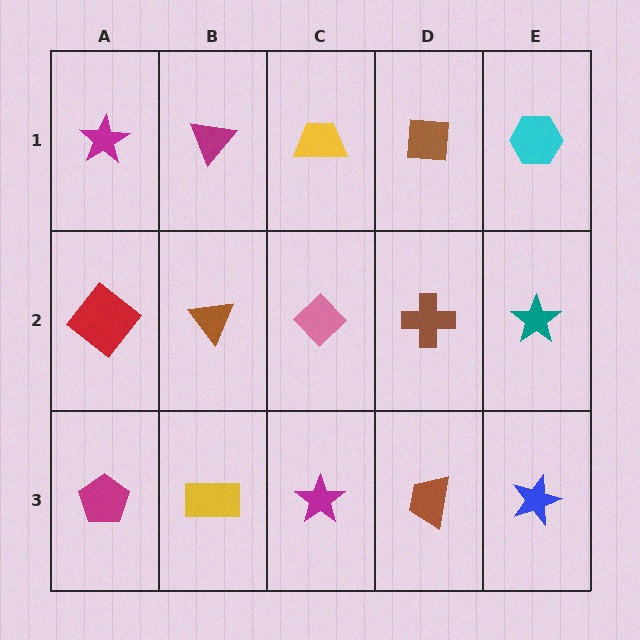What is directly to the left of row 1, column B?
A magenta star.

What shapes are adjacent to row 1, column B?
A brown triangle (row 2, column B), a magenta star (row 1, column A), a yellow trapezoid (row 1, column C).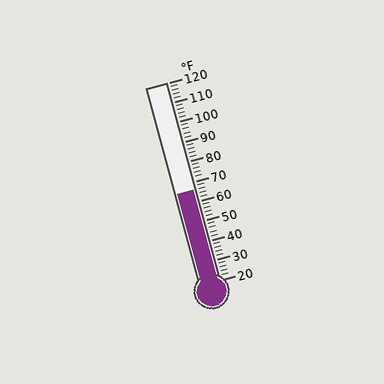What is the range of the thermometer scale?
The thermometer scale ranges from 20°F to 120°F.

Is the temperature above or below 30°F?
The temperature is above 30°F.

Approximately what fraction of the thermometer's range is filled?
The thermometer is filled to approximately 45% of its range.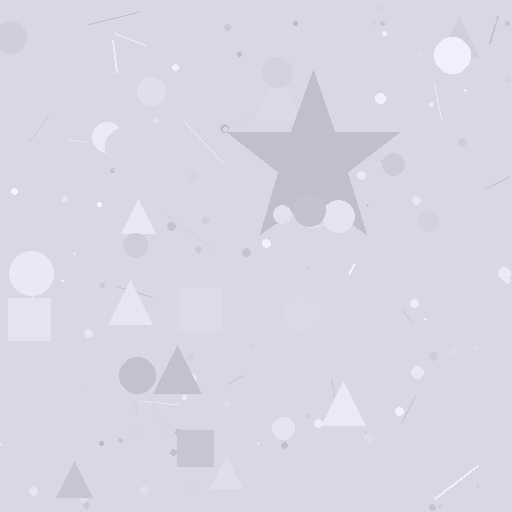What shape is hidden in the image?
A star is hidden in the image.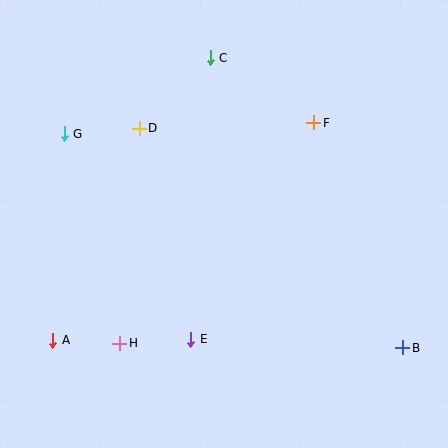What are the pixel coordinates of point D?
Point D is at (139, 128).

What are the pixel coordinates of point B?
Point B is at (403, 348).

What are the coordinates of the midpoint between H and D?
The midpoint between H and D is at (130, 236).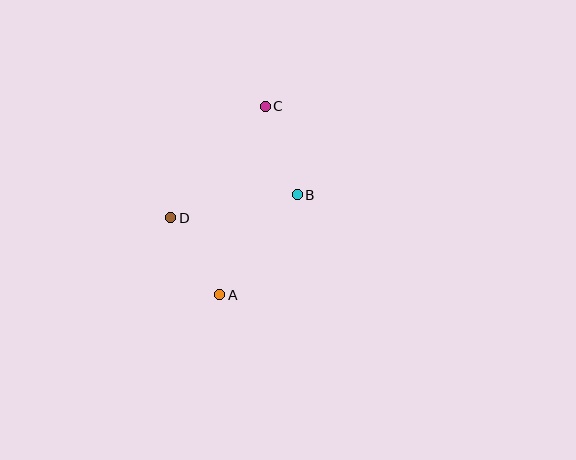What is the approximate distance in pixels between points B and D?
The distance between B and D is approximately 128 pixels.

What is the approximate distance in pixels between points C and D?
The distance between C and D is approximately 146 pixels.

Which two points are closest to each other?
Points A and D are closest to each other.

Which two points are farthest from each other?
Points A and C are farthest from each other.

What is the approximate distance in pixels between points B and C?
The distance between B and C is approximately 94 pixels.